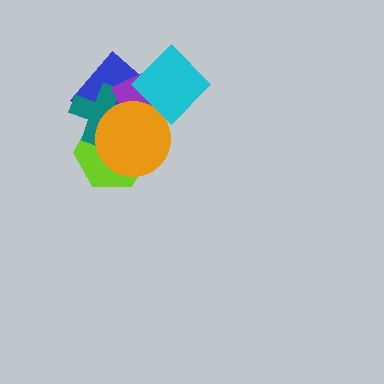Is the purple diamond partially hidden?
Yes, it is partially covered by another shape.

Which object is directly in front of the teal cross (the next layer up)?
The purple diamond is directly in front of the teal cross.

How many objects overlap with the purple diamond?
5 objects overlap with the purple diamond.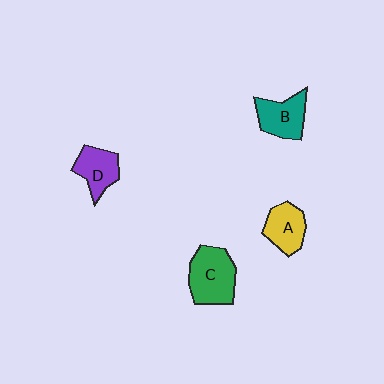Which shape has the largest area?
Shape C (green).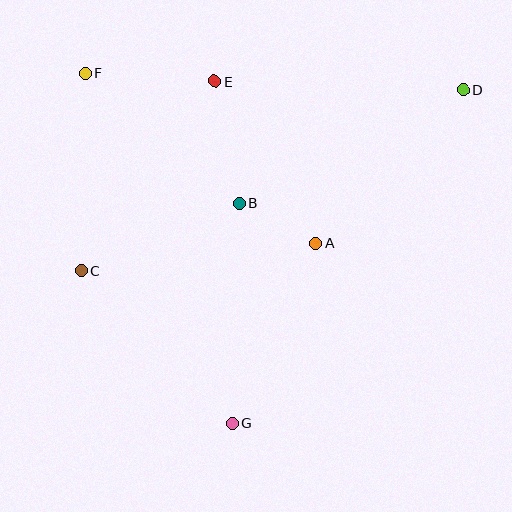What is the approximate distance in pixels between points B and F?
The distance between B and F is approximately 201 pixels.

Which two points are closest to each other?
Points A and B are closest to each other.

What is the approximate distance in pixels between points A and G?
The distance between A and G is approximately 198 pixels.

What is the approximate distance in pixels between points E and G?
The distance between E and G is approximately 342 pixels.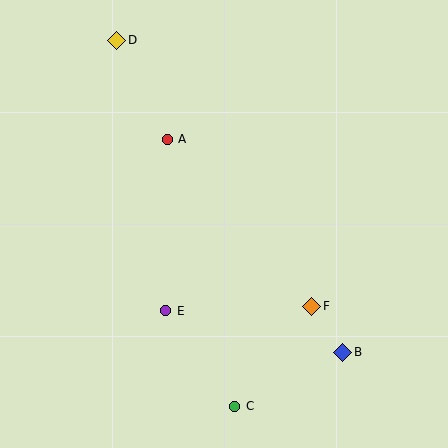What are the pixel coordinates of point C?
Point C is at (235, 406).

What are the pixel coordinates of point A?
Point A is at (167, 139).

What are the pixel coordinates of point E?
Point E is at (166, 311).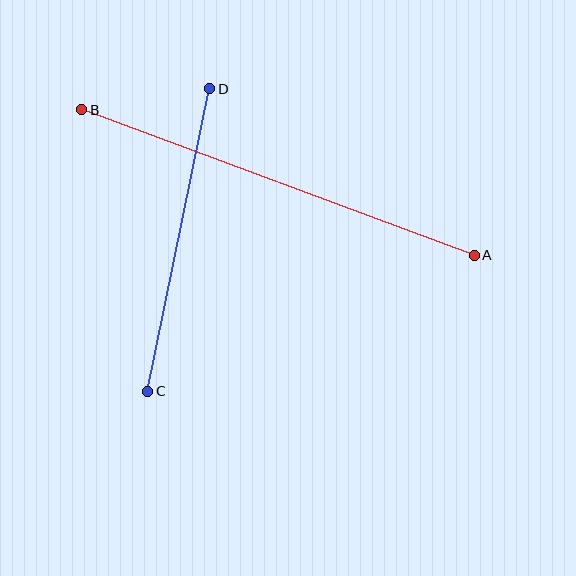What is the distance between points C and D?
The distance is approximately 309 pixels.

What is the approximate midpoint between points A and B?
The midpoint is at approximately (278, 182) pixels.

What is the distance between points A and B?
The distance is approximately 419 pixels.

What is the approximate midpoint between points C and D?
The midpoint is at approximately (179, 240) pixels.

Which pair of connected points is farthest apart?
Points A and B are farthest apart.